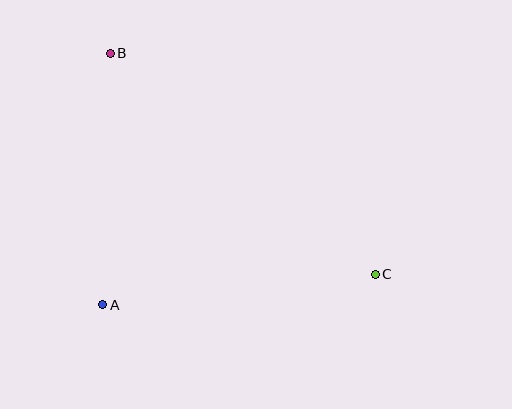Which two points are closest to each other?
Points A and B are closest to each other.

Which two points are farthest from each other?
Points B and C are farthest from each other.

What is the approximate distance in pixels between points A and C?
The distance between A and C is approximately 274 pixels.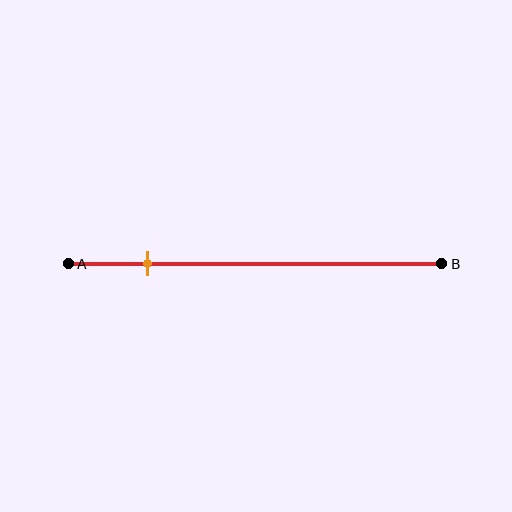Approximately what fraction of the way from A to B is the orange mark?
The orange mark is approximately 20% of the way from A to B.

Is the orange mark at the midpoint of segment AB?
No, the mark is at about 20% from A, not at the 50% midpoint.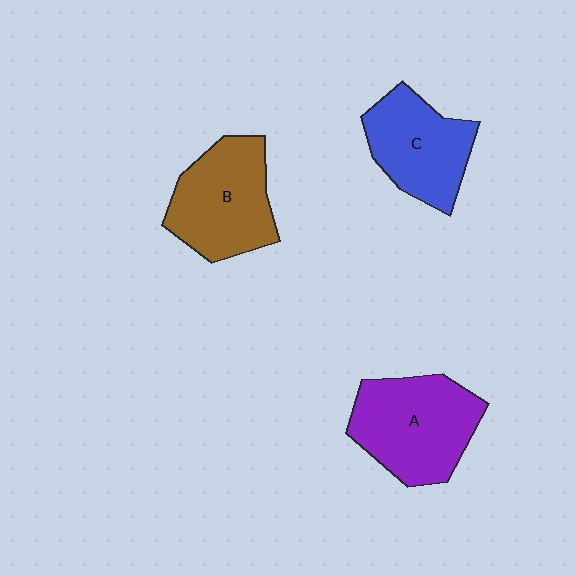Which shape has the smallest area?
Shape C (blue).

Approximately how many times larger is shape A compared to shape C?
Approximately 1.2 times.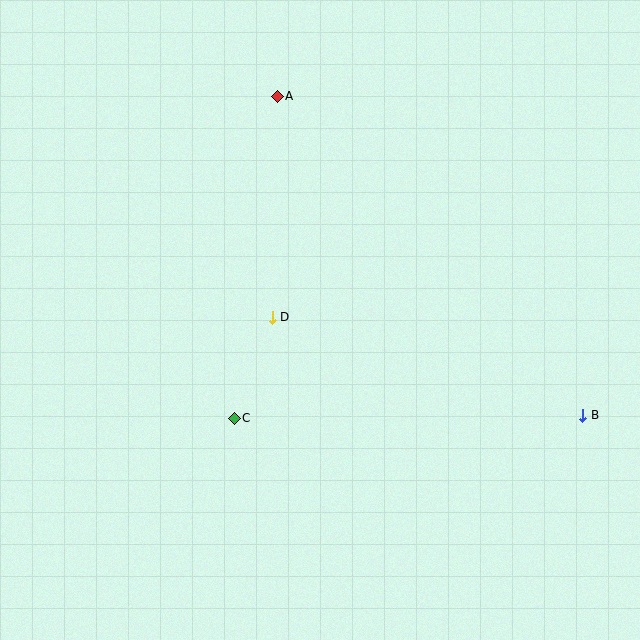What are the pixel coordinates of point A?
Point A is at (277, 96).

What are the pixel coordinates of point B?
Point B is at (583, 415).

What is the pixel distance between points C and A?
The distance between C and A is 325 pixels.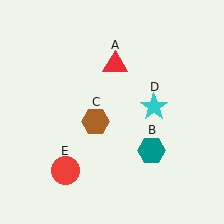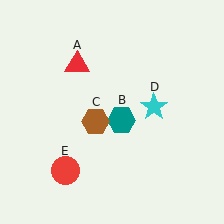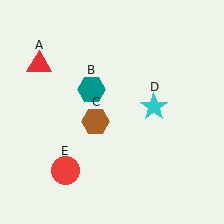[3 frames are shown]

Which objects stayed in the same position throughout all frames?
Brown hexagon (object C) and cyan star (object D) and red circle (object E) remained stationary.